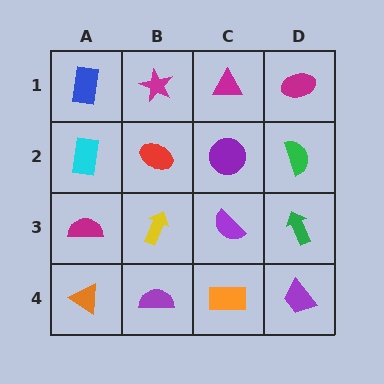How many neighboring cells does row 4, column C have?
3.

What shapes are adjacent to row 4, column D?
A green arrow (row 3, column D), an orange rectangle (row 4, column C).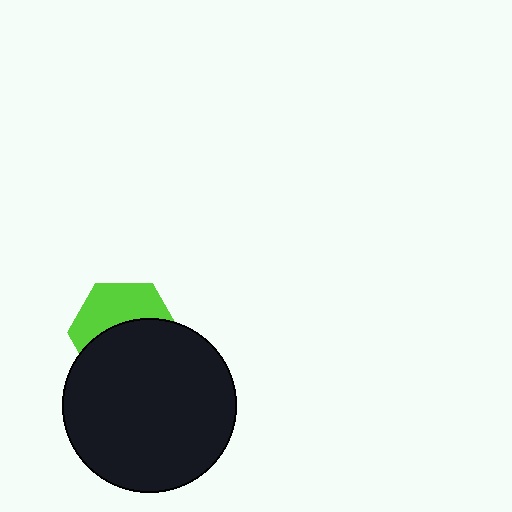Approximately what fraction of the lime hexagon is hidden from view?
Roughly 56% of the lime hexagon is hidden behind the black circle.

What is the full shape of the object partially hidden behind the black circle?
The partially hidden object is a lime hexagon.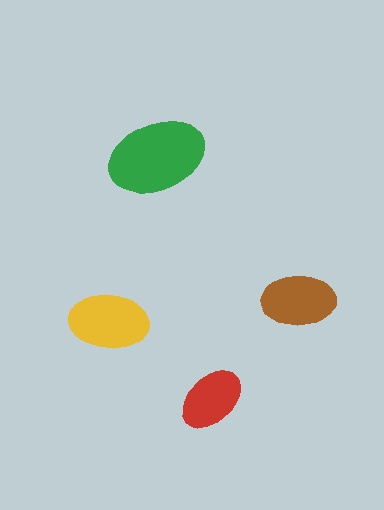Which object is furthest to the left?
The yellow ellipse is leftmost.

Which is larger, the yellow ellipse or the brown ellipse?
The yellow one.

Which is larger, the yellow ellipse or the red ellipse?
The yellow one.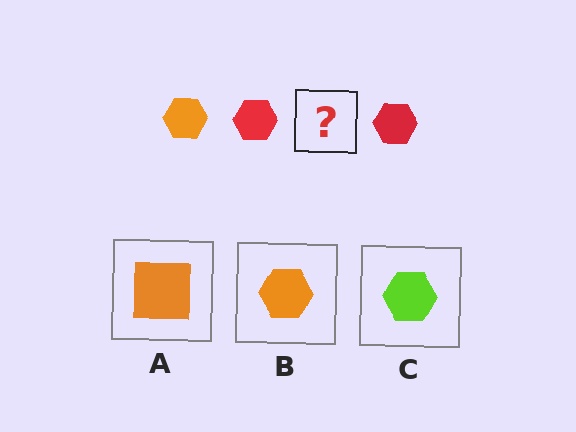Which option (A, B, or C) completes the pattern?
B.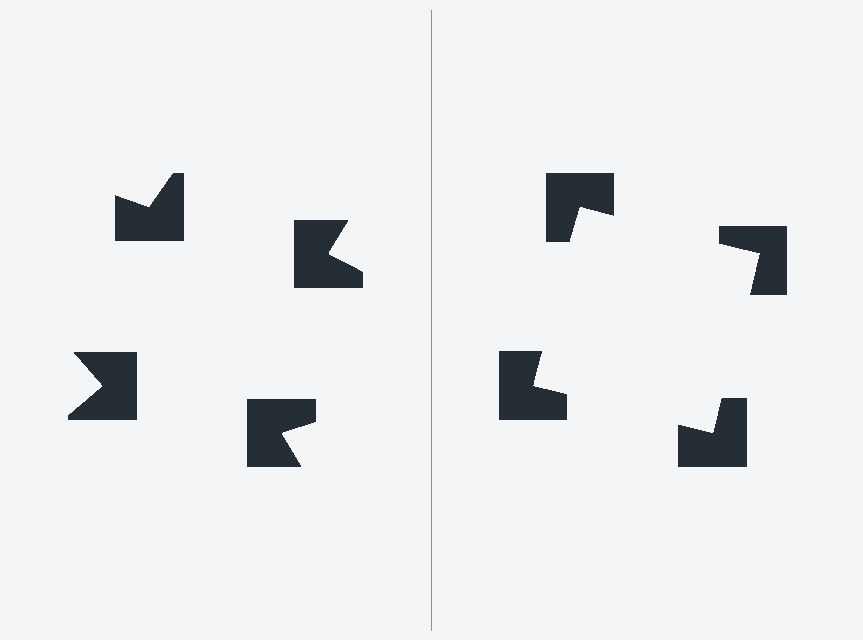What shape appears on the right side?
An illusory square.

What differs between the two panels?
The notched squares are positioned identically on both sides; only the wedge orientations differ. On the right they align to a square; on the left they are misaligned.